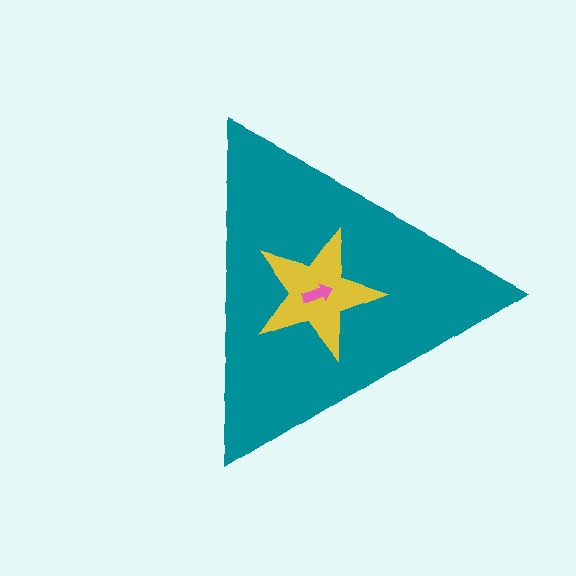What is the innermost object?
The pink arrow.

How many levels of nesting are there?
3.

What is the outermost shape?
The teal triangle.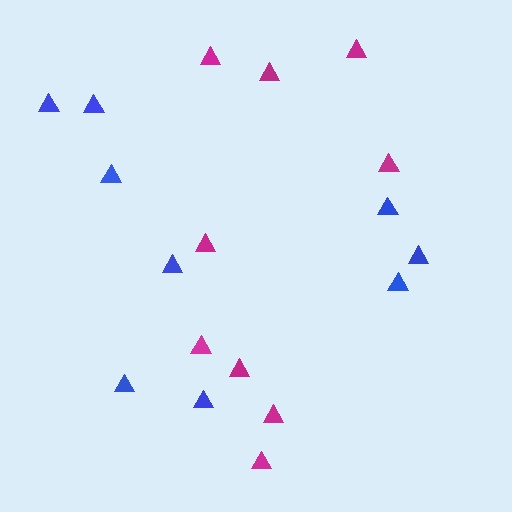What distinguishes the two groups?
There are 2 groups: one group of blue triangles (9) and one group of magenta triangles (9).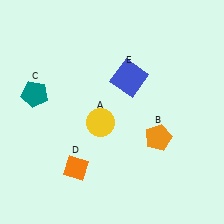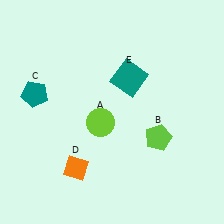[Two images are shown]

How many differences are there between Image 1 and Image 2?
There are 3 differences between the two images.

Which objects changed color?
A changed from yellow to lime. B changed from orange to lime. E changed from blue to teal.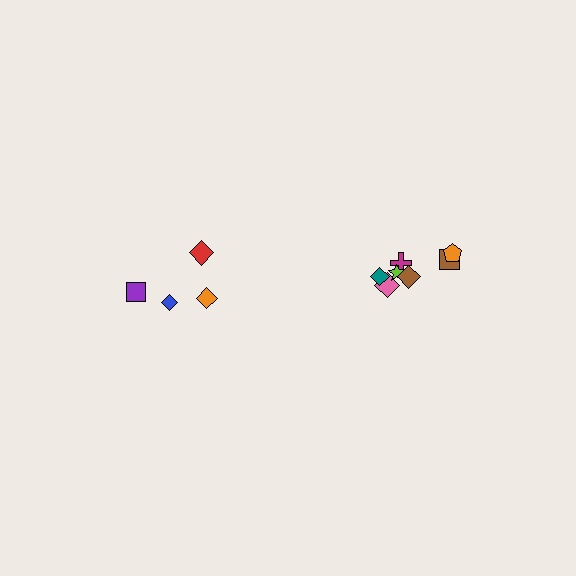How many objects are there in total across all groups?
There are 11 objects.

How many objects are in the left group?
There are 4 objects.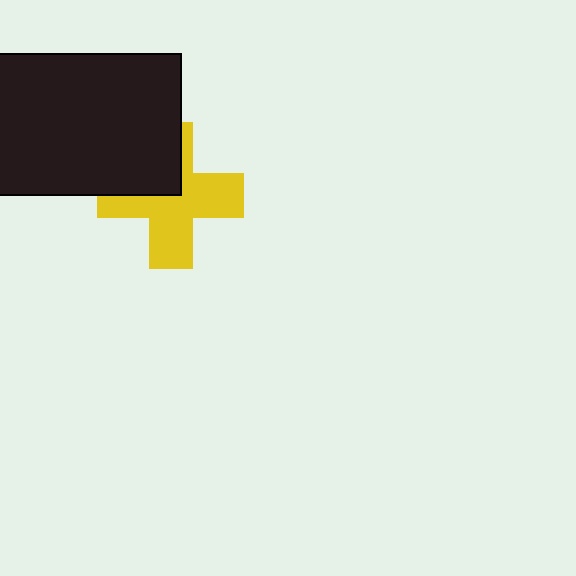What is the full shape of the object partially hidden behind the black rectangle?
The partially hidden object is a yellow cross.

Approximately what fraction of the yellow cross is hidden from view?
Roughly 32% of the yellow cross is hidden behind the black rectangle.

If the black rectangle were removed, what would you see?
You would see the complete yellow cross.